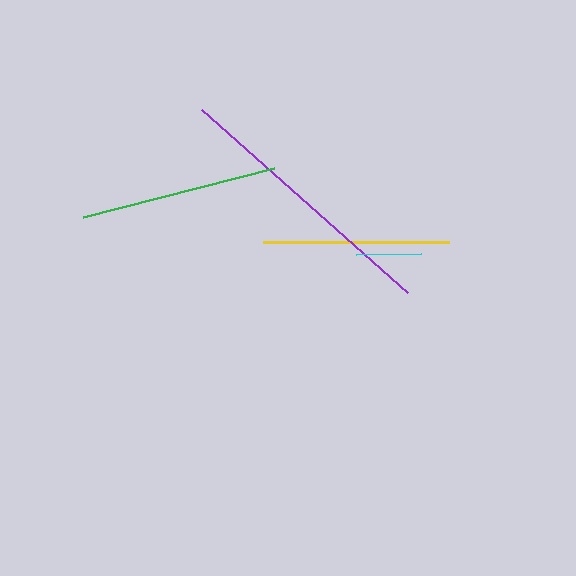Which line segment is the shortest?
The cyan line is the shortest at approximately 65 pixels.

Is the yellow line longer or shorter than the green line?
The green line is longer than the yellow line.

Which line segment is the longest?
The purple line is the longest at approximately 276 pixels.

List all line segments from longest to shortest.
From longest to shortest: purple, green, yellow, cyan.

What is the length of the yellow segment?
The yellow segment is approximately 186 pixels long.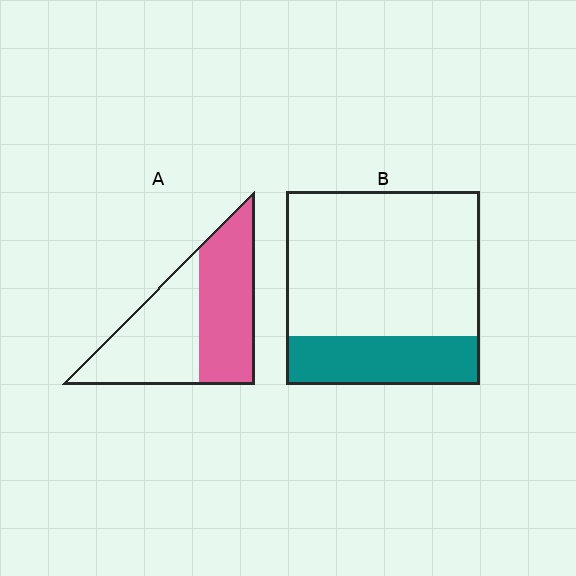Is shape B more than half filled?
No.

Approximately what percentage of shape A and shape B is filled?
A is approximately 50% and B is approximately 25%.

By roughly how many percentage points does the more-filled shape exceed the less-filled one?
By roughly 25 percentage points (A over B).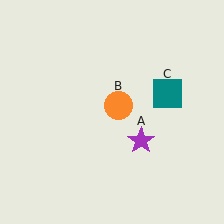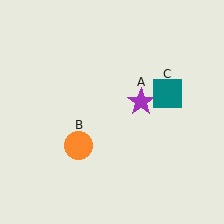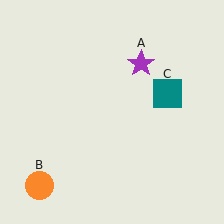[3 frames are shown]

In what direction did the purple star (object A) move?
The purple star (object A) moved up.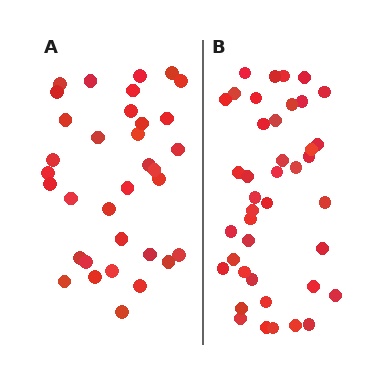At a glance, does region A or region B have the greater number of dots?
Region B (the right region) has more dots.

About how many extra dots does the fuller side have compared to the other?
Region B has roughly 8 or so more dots than region A.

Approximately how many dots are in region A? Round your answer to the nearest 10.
About 30 dots. (The exact count is 34, which rounds to 30.)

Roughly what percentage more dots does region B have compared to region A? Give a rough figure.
About 20% more.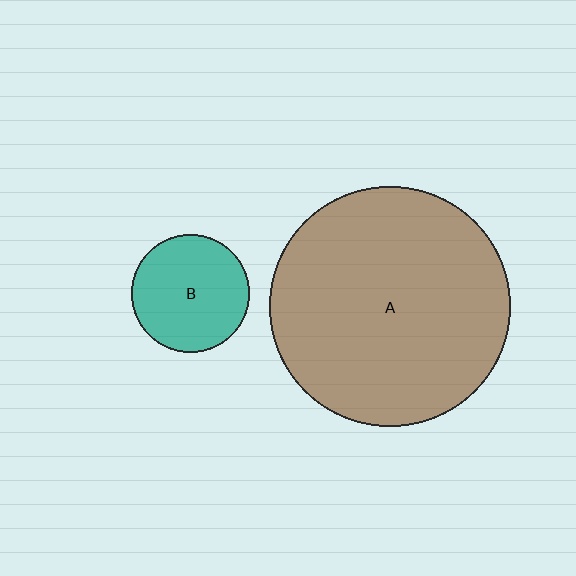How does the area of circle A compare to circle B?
Approximately 4.2 times.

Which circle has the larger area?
Circle A (brown).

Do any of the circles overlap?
No, none of the circles overlap.